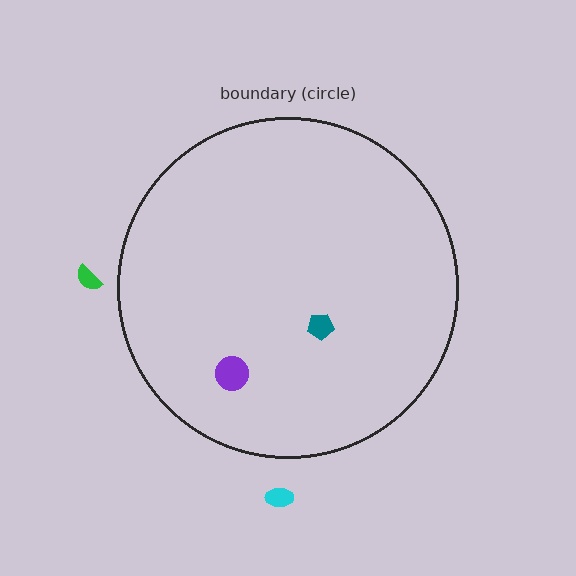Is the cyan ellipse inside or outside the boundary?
Outside.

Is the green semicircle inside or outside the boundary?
Outside.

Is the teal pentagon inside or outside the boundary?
Inside.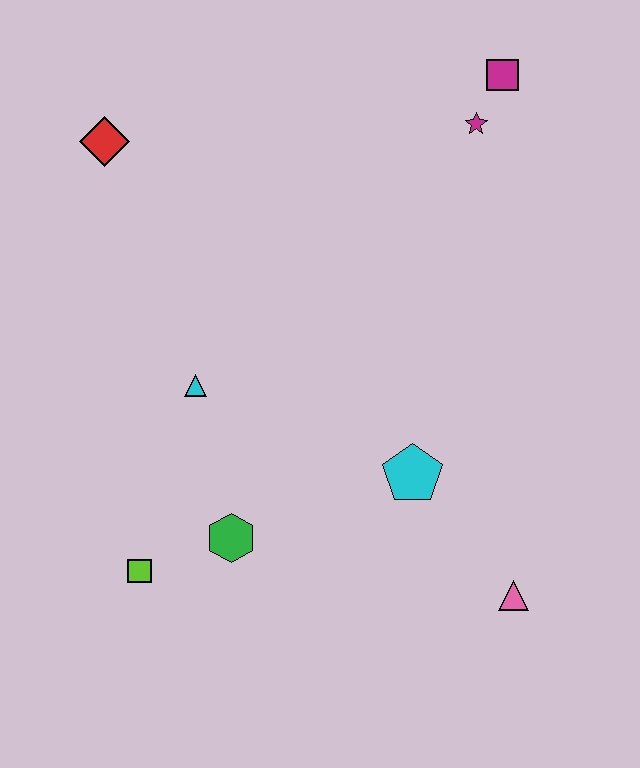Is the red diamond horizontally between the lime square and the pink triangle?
No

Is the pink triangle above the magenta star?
No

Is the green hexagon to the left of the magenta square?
Yes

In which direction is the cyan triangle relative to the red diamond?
The cyan triangle is below the red diamond.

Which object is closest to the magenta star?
The magenta square is closest to the magenta star.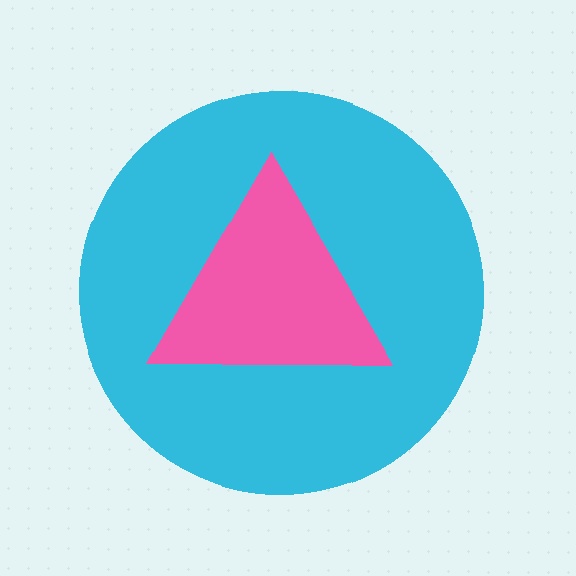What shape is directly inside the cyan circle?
The pink triangle.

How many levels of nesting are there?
2.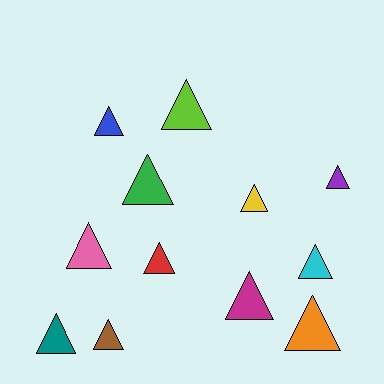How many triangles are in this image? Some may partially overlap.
There are 12 triangles.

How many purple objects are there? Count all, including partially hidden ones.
There is 1 purple object.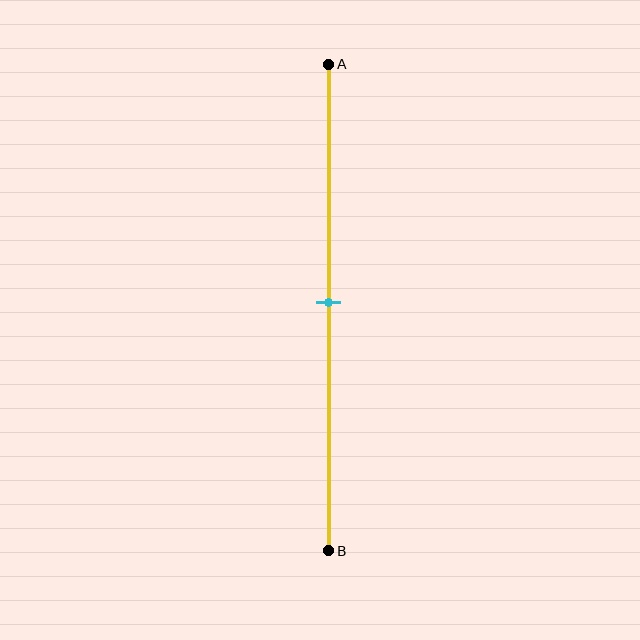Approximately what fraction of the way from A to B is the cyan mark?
The cyan mark is approximately 50% of the way from A to B.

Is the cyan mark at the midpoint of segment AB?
Yes, the mark is approximately at the midpoint.